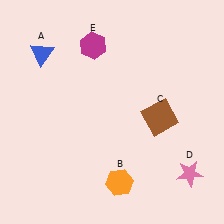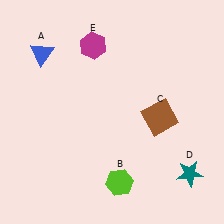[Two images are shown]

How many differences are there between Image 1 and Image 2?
There are 2 differences between the two images.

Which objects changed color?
B changed from orange to lime. D changed from pink to teal.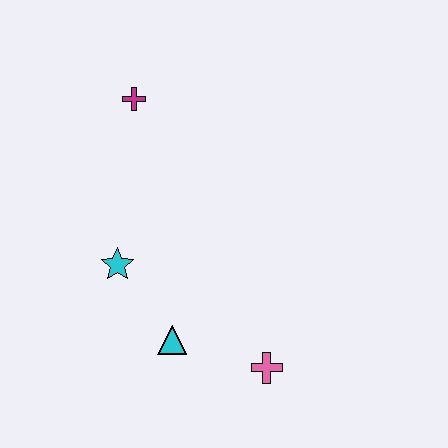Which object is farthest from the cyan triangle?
The magenta cross is farthest from the cyan triangle.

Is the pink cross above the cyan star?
No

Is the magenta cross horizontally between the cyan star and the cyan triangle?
Yes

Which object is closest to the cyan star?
The cyan triangle is closest to the cyan star.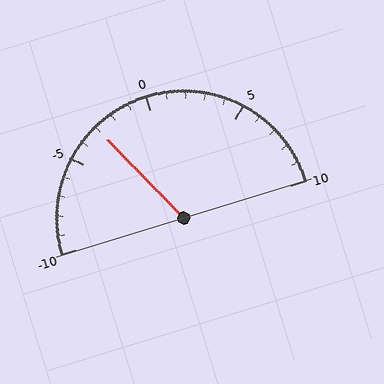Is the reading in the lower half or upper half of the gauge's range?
The reading is in the lower half of the range (-10 to 10).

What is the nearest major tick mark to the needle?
The nearest major tick mark is -5.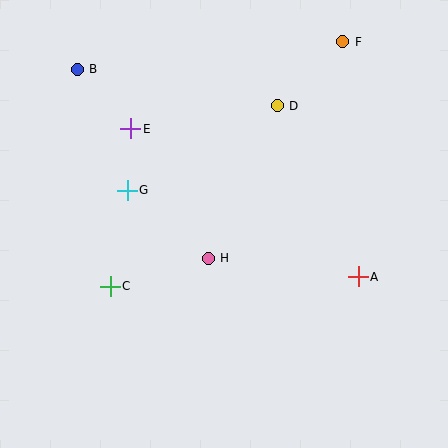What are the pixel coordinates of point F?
Point F is at (343, 42).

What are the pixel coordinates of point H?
Point H is at (208, 258).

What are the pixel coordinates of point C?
Point C is at (110, 286).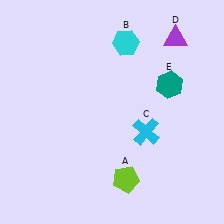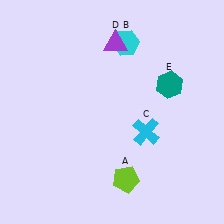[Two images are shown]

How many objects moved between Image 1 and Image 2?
1 object moved between the two images.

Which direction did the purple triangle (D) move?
The purple triangle (D) moved left.